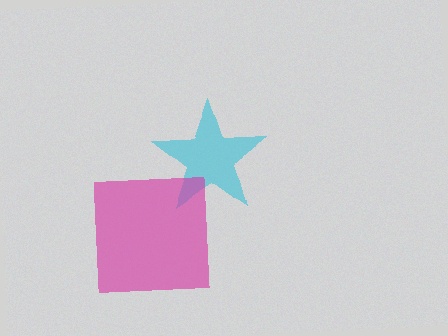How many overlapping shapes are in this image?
There are 2 overlapping shapes in the image.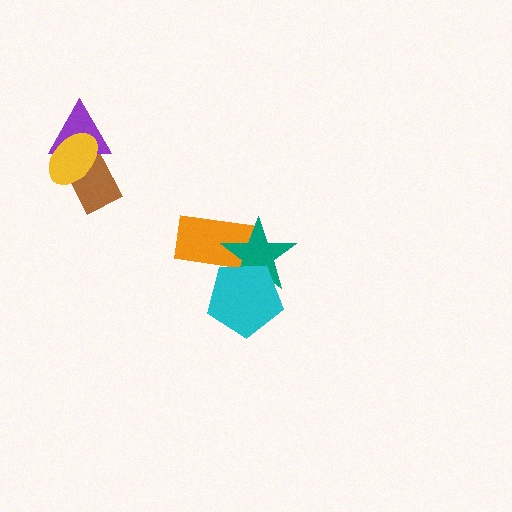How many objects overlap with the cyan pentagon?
2 objects overlap with the cyan pentagon.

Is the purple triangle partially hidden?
Yes, it is partially covered by another shape.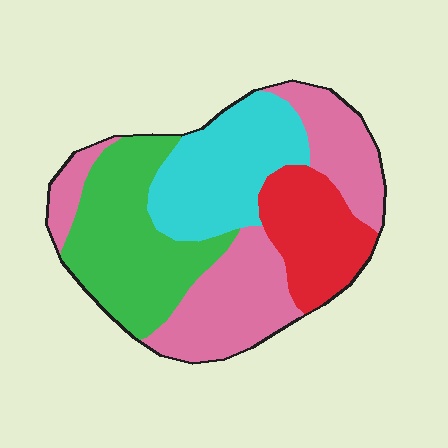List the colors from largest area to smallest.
From largest to smallest: pink, green, cyan, red.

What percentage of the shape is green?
Green takes up between a quarter and a half of the shape.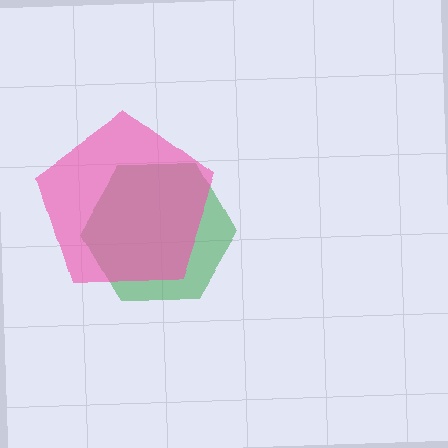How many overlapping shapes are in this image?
There are 2 overlapping shapes in the image.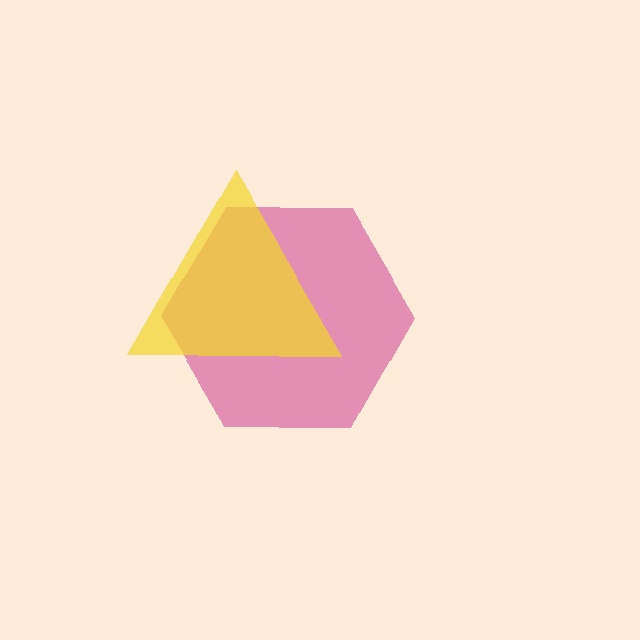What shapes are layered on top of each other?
The layered shapes are: a magenta hexagon, a yellow triangle.